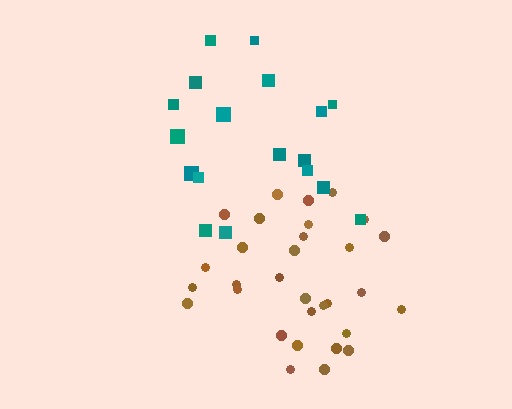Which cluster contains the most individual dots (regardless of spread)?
Brown (31).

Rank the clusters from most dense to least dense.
brown, teal.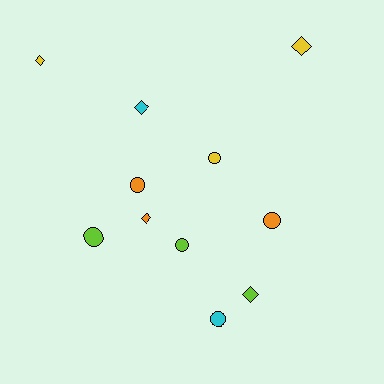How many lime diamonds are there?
There is 1 lime diamond.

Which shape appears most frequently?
Circle, with 6 objects.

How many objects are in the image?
There are 11 objects.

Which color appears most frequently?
Lime, with 3 objects.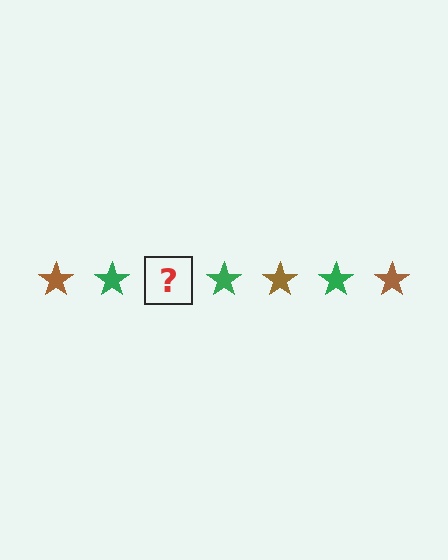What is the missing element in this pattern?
The missing element is a brown star.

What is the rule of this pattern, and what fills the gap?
The rule is that the pattern cycles through brown, green stars. The gap should be filled with a brown star.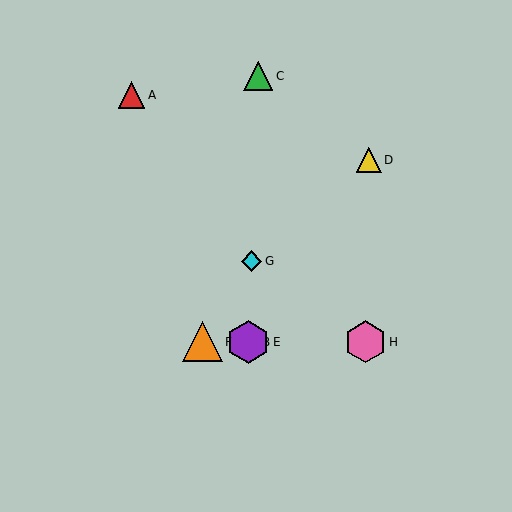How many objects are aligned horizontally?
4 objects (B, E, F, H) are aligned horizontally.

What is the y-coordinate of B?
Object B is at y≈342.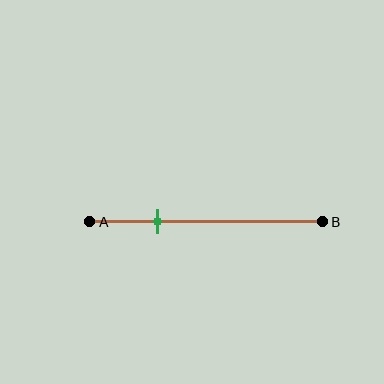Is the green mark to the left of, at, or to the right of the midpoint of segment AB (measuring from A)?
The green mark is to the left of the midpoint of segment AB.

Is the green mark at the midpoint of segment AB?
No, the mark is at about 30% from A, not at the 50% midpoint.